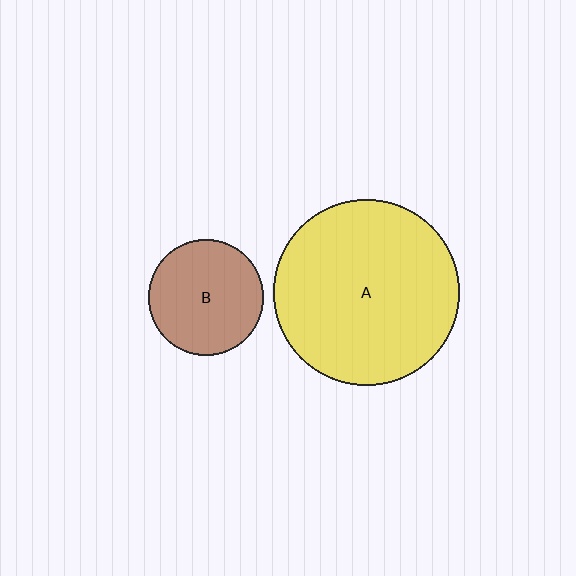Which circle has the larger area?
Circle A (yellow).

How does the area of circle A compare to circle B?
Approximately 2.6 times.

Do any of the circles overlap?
No, none of the circles overlap.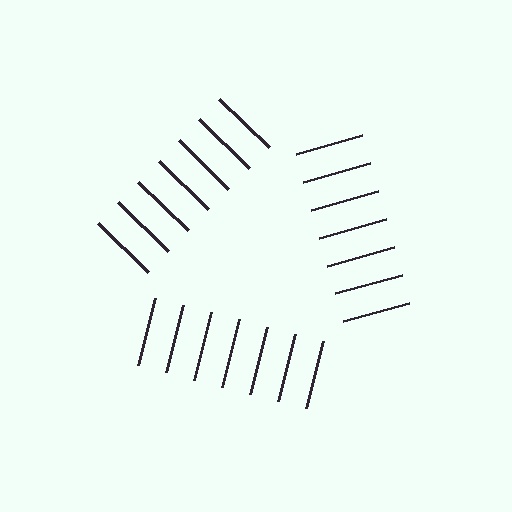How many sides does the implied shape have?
3 sides — the line-ends trace a triangle.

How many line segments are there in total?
21 — 7 along each of the 3 edges.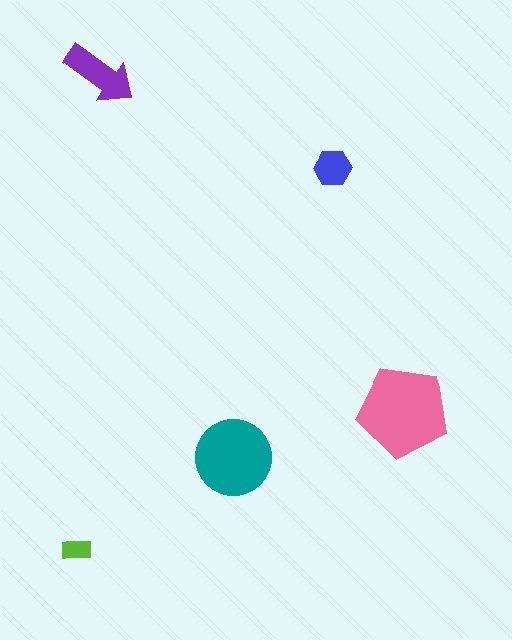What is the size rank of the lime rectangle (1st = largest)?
5th.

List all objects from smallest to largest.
The lime rectangle, the blue hexagon, the purple arrow, the teal circle, the pink pentagon.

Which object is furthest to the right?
The pink pentagon is rightmost.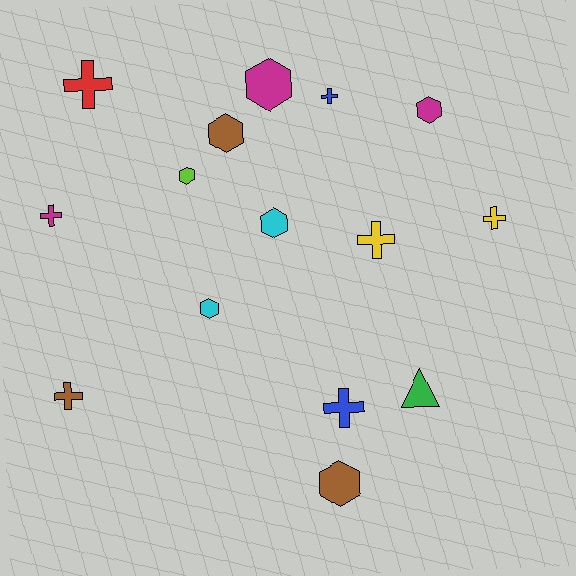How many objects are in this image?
There are 15 objects.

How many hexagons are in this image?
There are 7 hexagons.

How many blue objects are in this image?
There are 2 blue objects.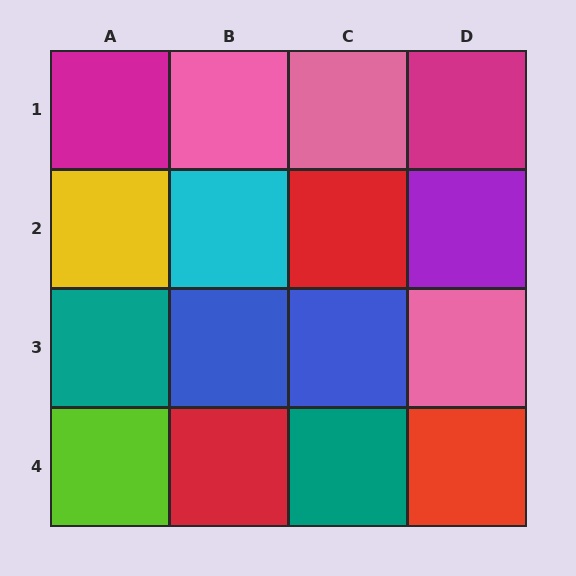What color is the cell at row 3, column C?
Blue.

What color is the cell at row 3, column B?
Blue.